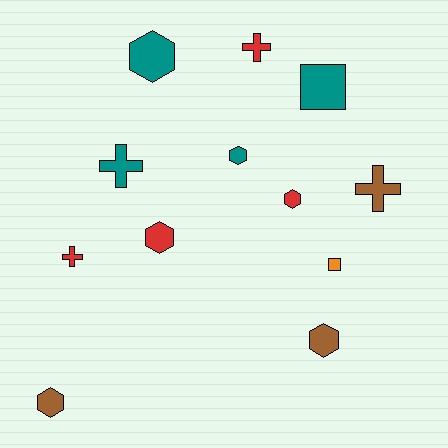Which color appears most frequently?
Red, with 4 objects.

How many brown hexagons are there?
There are 2 brown hexagons.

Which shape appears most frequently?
Hexagon, with 6 objects.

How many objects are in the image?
There are 12 objects.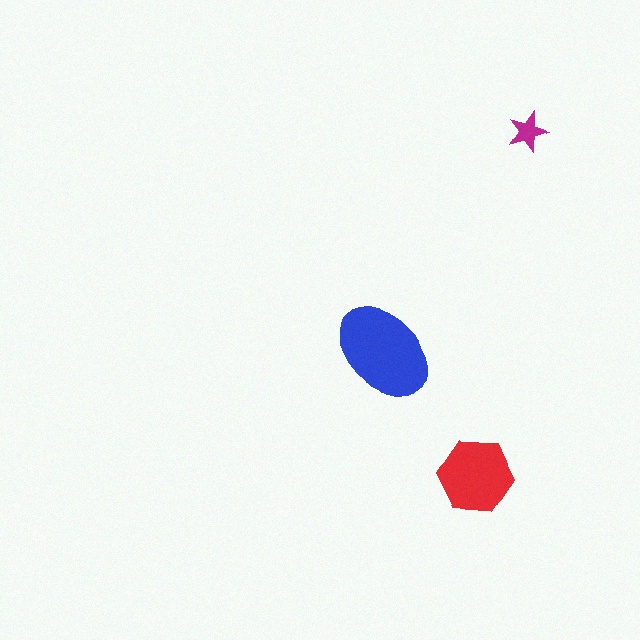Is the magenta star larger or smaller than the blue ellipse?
Smaller.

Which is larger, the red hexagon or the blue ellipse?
The blue ellipse.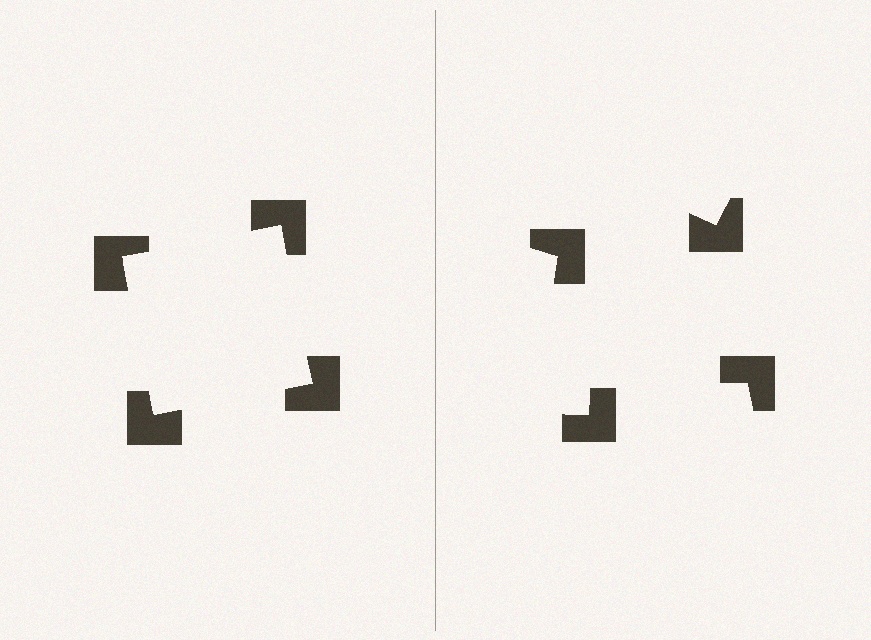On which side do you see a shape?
An illusory square appears on the left side. On the right side the wedge cuts are rotated, so no coherent shape forms.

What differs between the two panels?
The notched squares are positioned identically on both sides; only the wedge orientations differ. On the left they align to a square; on the right they are misaligned.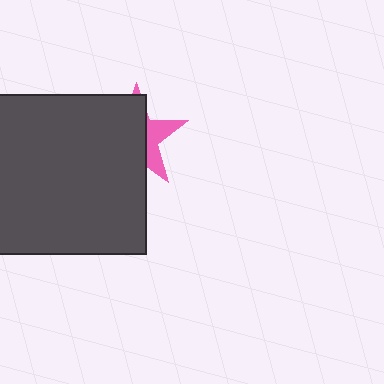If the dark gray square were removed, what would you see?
You would see the complete pink star.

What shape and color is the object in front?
The object in front is a dark gray square.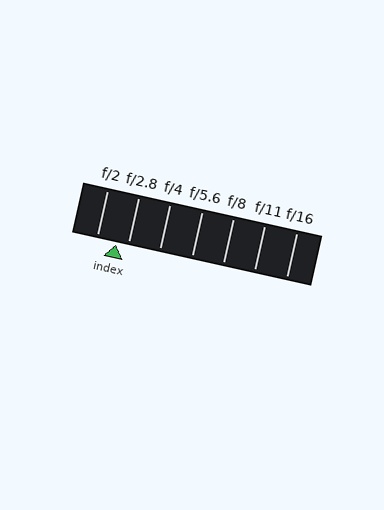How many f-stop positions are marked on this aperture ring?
There are 7 f-stop positions marked.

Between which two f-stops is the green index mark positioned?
The index mark is between f/2 and f/2.8.